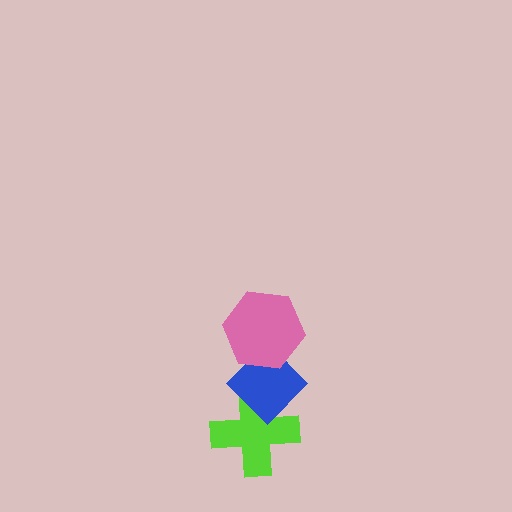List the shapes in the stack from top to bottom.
From top to bottom: the pink hexagon, the blue diamond, the lime cross.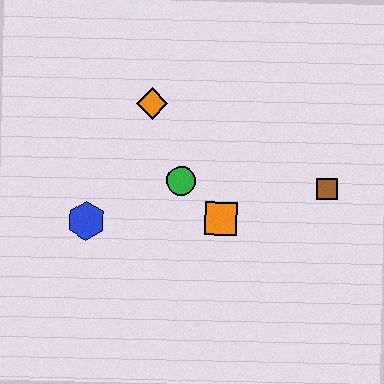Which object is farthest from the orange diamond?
The brown square is farthest from the orange diamond.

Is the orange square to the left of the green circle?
No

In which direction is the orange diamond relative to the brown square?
The orange diamond is to the left of the brown square.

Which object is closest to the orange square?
The green circle is closest to the orange square.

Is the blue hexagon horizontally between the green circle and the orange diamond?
No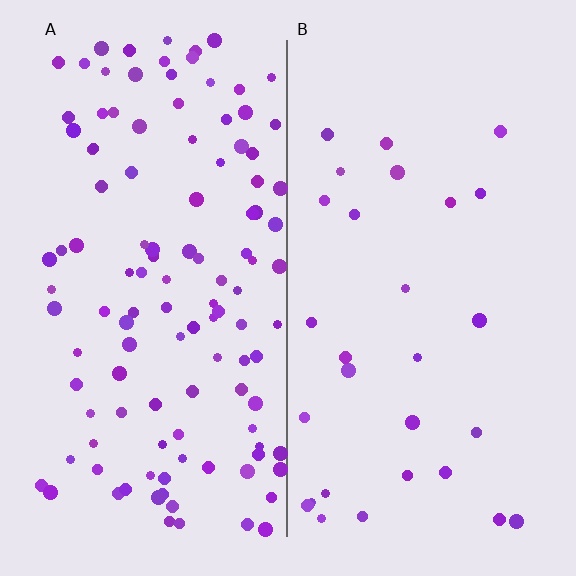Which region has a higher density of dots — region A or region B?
A (the left).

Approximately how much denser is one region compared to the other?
Approximately 4.0× — region A over region B.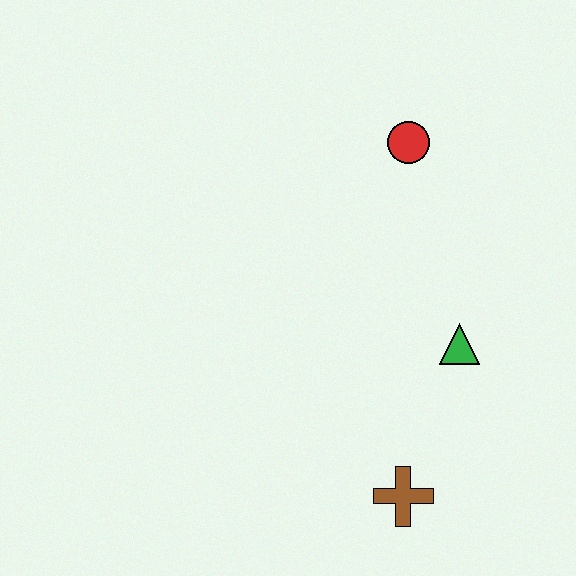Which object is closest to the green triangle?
The brown cross is closest to the green triangle.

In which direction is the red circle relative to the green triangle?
The red circle is above the green triangle.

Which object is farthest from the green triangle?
The red circle is farthest from the green triangle.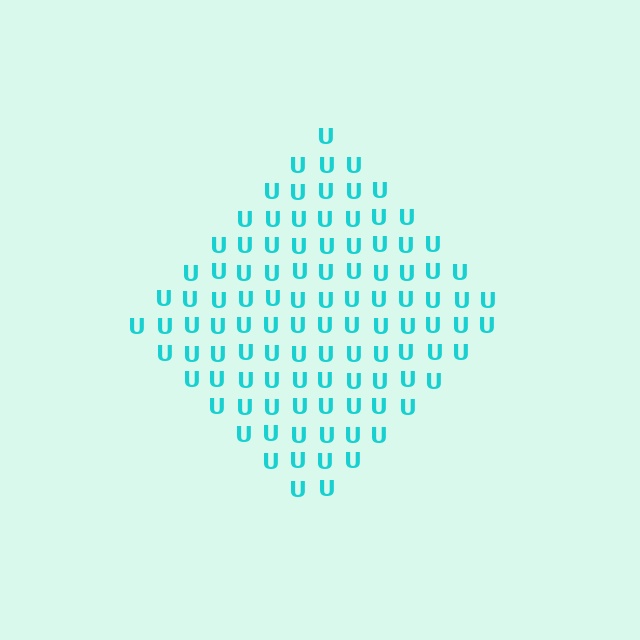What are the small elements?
The small elements are letter U's.